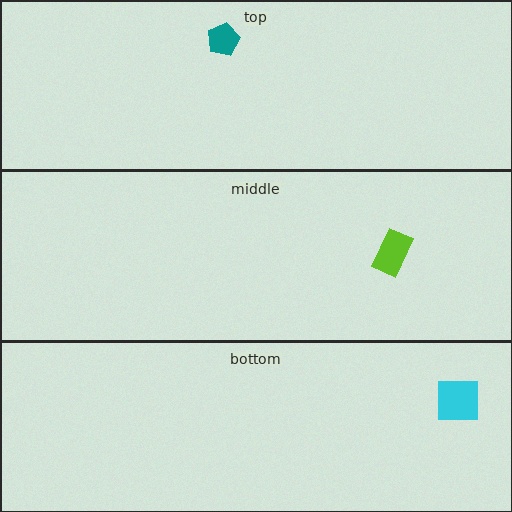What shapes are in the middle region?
The lime rectangle.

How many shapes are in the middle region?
1.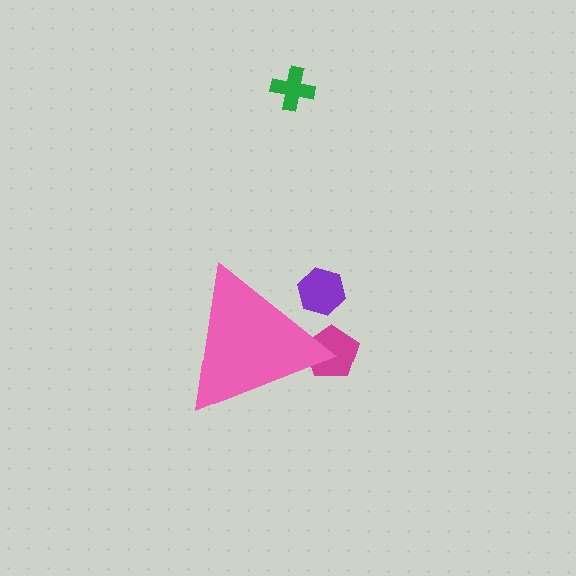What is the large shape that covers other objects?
A pink triangle.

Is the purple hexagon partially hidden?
Yes, the purple hexagon is partially hidden behind the pink triangle.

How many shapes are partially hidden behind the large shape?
2 shapes are partially hidden.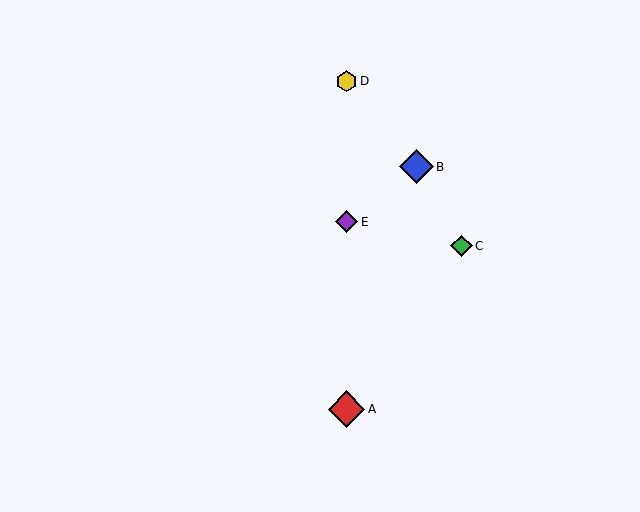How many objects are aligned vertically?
3 objects (A, D, E) are aligned vertically.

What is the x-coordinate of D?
Object D is at x≈347.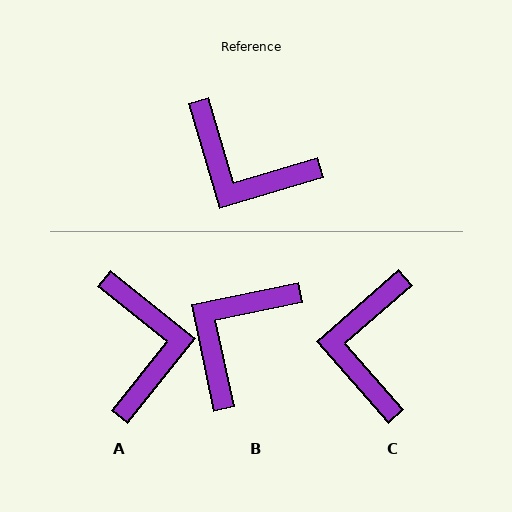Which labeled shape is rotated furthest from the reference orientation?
A, about 125 degrees away.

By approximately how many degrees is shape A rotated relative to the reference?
Approximately 125 degrees counter-clockwise.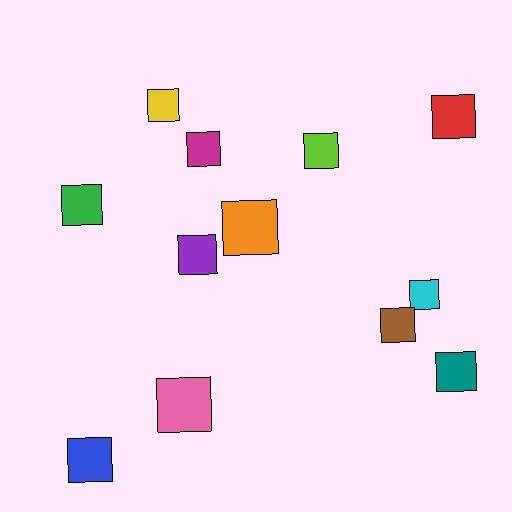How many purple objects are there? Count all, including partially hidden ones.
There is 1 purple object.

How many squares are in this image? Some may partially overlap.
There are 12 squares.